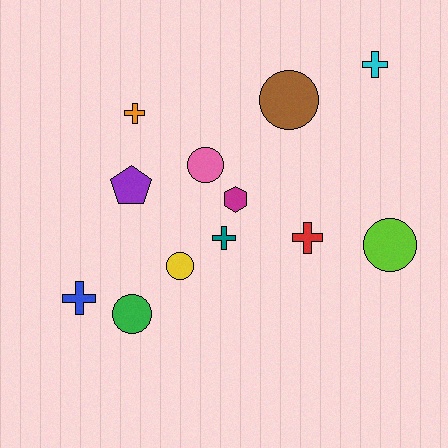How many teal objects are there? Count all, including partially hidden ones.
There is 1 teal object.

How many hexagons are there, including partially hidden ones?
There is 1 hexagon.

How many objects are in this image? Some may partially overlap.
There are 12 objects.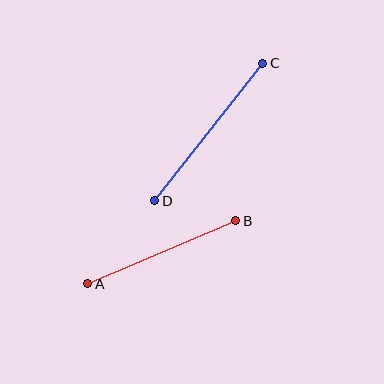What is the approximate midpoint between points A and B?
The midpoint is at approximately (162, 252) pixels.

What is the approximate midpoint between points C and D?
The midpoint is at approximately (209, 132) pixels.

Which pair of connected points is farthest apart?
Points C and D are farthest apart.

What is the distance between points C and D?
The distance is approximately 175 pixels.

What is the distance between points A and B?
The distance is approximately 161 pixels.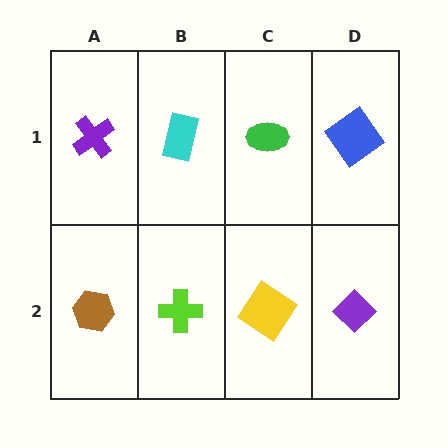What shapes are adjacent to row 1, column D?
A purple diamond (row 2, column D), a green ellipse (row 1, column C).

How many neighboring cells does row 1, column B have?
3.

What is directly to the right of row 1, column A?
A cyan rectangle.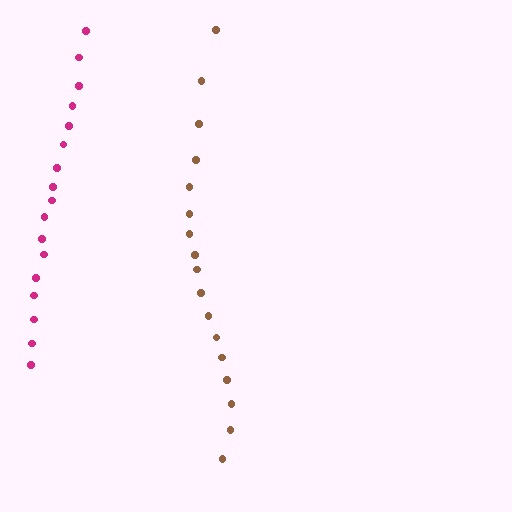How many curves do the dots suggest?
There are 2 distinct paths.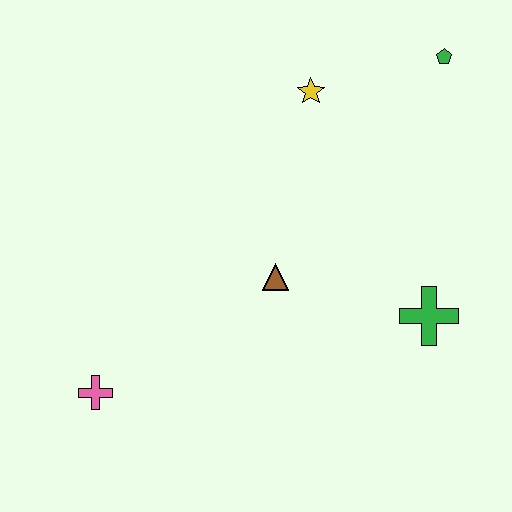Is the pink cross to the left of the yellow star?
Yes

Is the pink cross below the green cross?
Yes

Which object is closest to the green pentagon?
The yellow star is closest to the green pentagon.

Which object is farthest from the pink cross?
The green pentagon is farthest from the pink cross.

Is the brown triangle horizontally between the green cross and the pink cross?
Yes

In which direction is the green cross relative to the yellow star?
The green cross is below the yellow star.